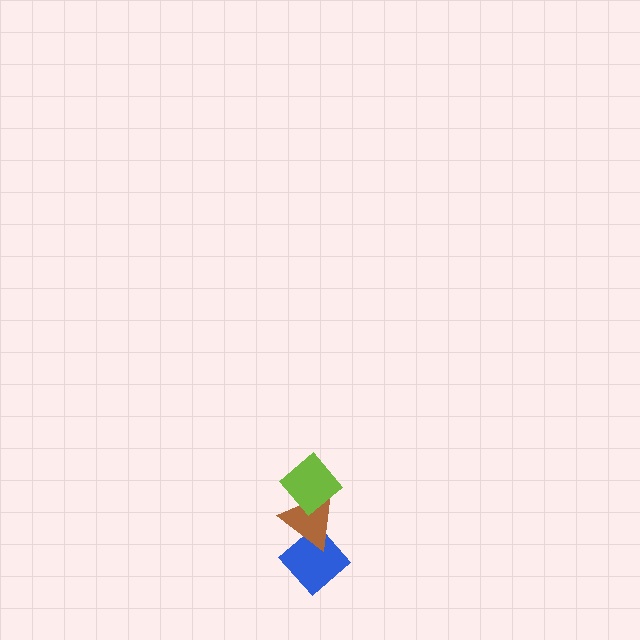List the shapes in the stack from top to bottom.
From top to bottom: the lime diamond, the brown triangle, the blue diamond.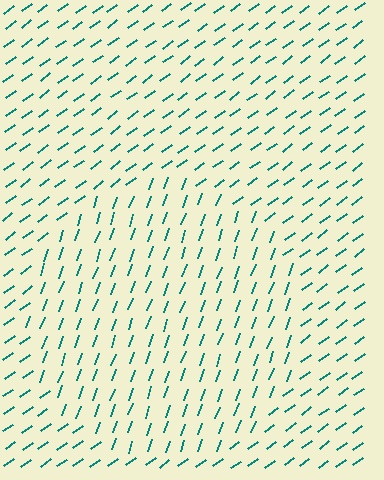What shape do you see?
I see a circle.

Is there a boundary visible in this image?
Yes, there is a texture boundary formed by a change in line orientation.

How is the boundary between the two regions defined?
The boundary is defined purely by a change in line orientation (approximately 34 degrees difference). All lines are the same color and thickness.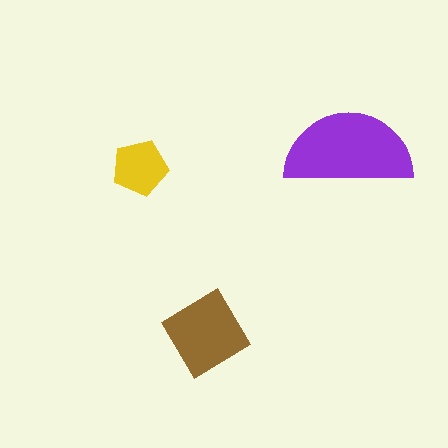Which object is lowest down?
The brown diamond is bottommost.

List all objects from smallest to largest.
The yellow pentagon, the brown diamond, the purple semicircle.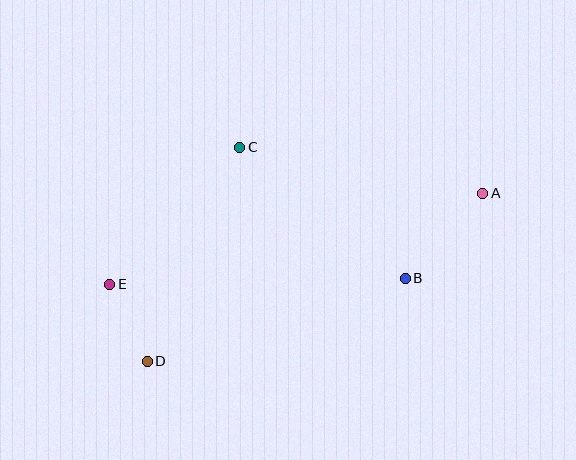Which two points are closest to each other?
Points D and E are closest to each other.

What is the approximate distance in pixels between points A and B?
The distance between A and B is approximately 115 pixels.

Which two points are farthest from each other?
Points A and E are farthest from each other.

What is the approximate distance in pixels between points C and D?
The distance between C and D is approximately 233 pixels.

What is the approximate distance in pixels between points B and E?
The distance between B and E is approximately 295 pixels.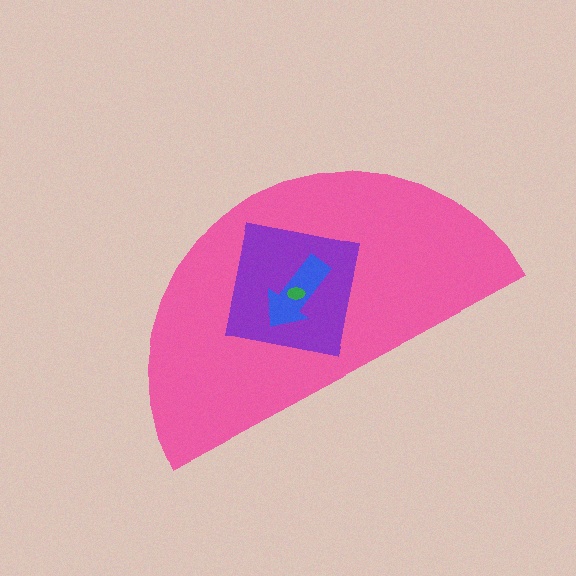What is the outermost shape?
The pink semicircle.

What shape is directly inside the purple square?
The blue arrow.